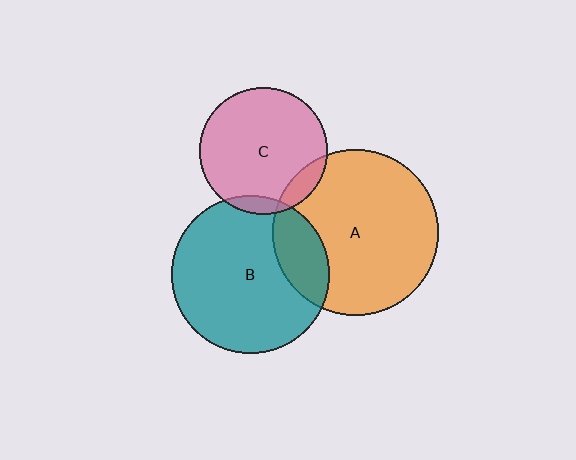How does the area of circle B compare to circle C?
Approximately 1.5 times.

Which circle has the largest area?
Circle A (orange).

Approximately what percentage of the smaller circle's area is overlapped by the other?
Approximately 5%.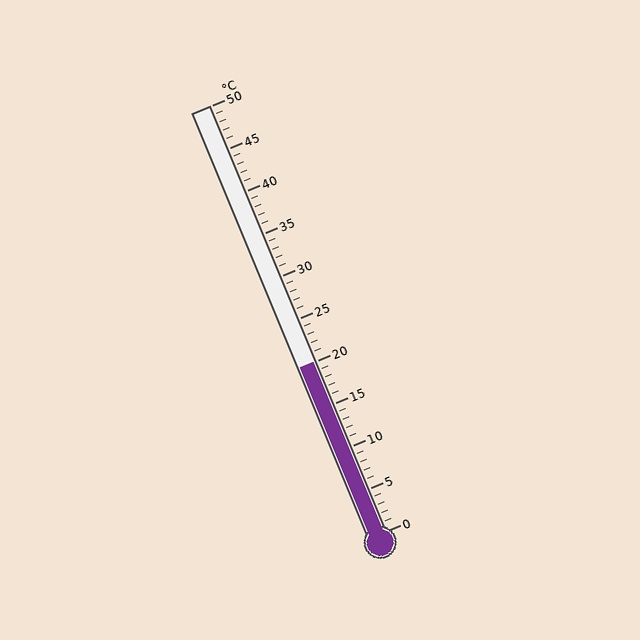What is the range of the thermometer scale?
The thermometer scale ranges from 0°C to 50°C.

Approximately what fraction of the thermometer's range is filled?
The thermometer is filled to approximately 40% of its range.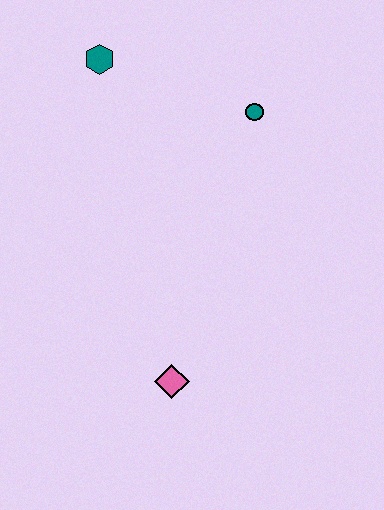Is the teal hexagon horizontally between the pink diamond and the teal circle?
No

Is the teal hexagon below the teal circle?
No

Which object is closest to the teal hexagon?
The teal circle is closest to the teal hexagon.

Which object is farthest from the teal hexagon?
The pink diamond is farthest from the teal hexagon.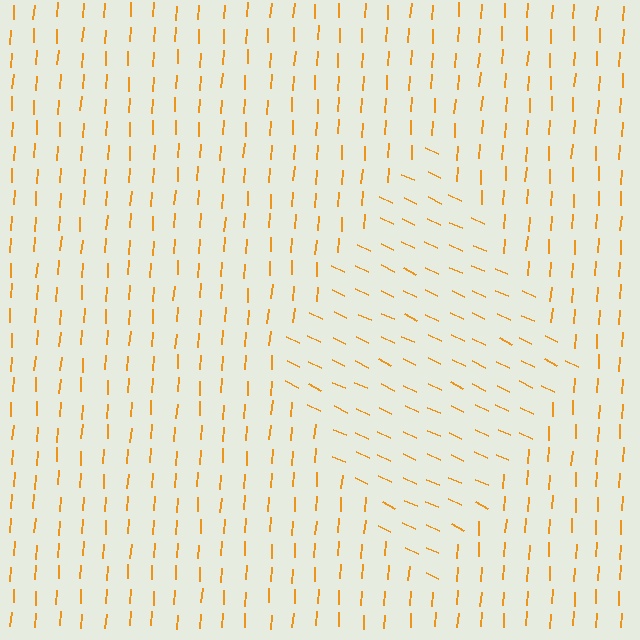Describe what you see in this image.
The image is filled with small orange line segments. A diamond region in the image has lines oriented differently from the surrounding lines, creating a visible texture boundary.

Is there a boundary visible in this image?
Yes, there is a texture boundary formed by a change in line orientation.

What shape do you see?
I see a diamond.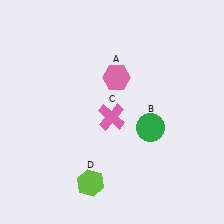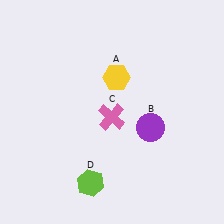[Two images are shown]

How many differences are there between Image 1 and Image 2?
There are 2 differences between the two images.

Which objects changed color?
A changed from pink to yellow. B changed from green to purple.